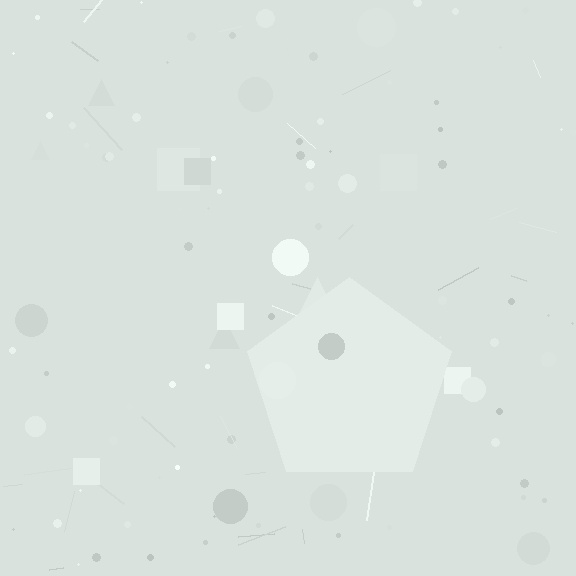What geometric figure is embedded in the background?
A pentagon is embedded in the background.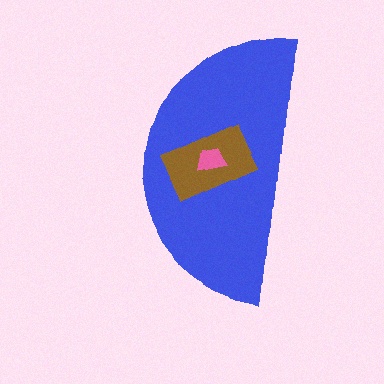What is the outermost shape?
The blue semicircle.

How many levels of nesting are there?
3.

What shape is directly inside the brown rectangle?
The pink trapezoid.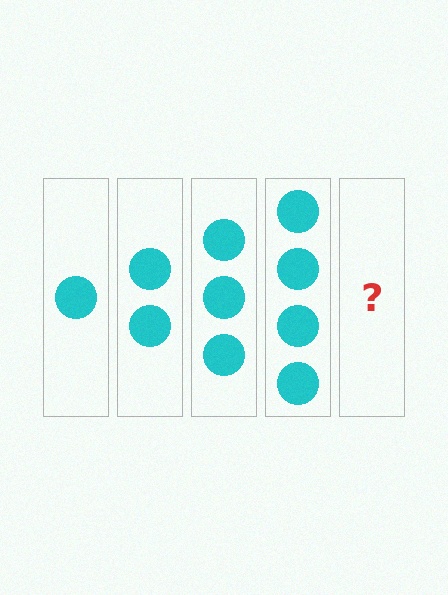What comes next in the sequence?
The next element should be 5 circles.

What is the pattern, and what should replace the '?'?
The pattern is that each step adds one more circle. The '?' should be 5 circles.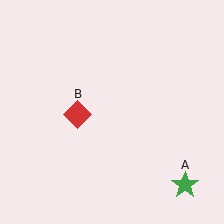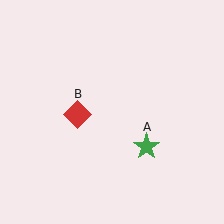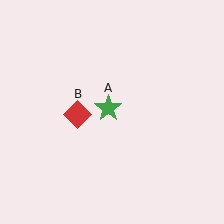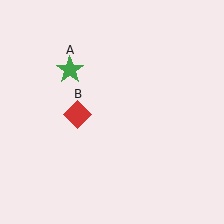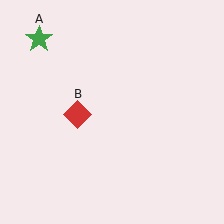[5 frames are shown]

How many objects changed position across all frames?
1 object changed position: green star (object A).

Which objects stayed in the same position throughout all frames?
Red diamond (object B) remained stationary.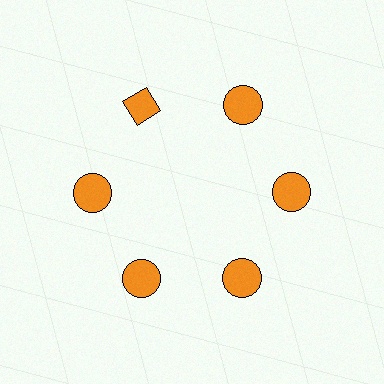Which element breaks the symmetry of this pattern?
The orange diamond at roughly the 11 o'clock position breaks the symmetry. All other shapes are orange circles.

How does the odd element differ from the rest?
It has a different shape: diamond instead of circle.